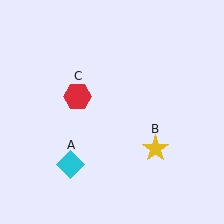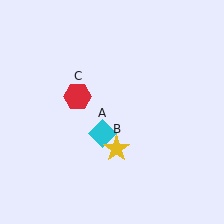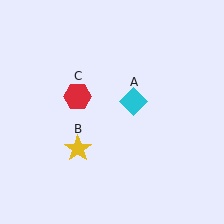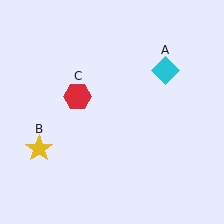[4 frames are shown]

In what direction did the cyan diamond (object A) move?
The cyan diamond (object A) moved up and to the right.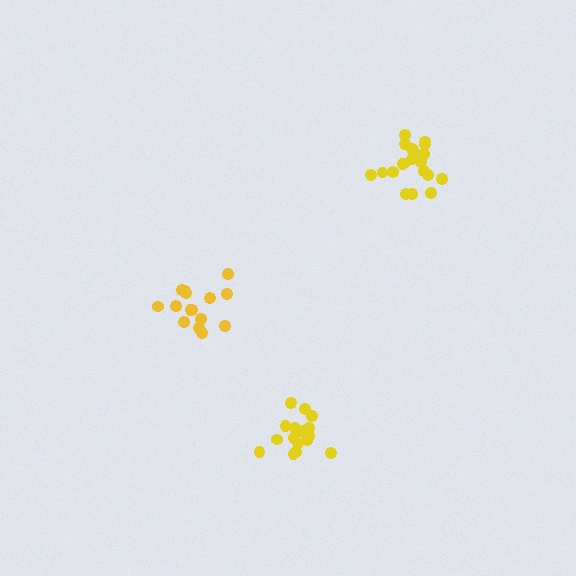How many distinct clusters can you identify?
There are 3 distinct clusters.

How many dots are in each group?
Group 1: 15 dots, Group 2: 17 dots, Group 3: 21 dots (53 total).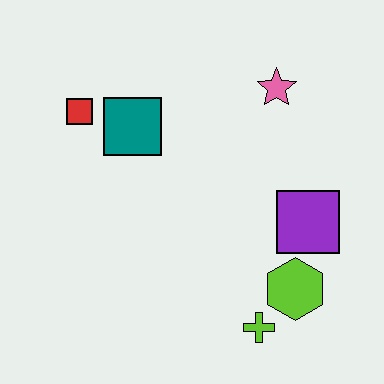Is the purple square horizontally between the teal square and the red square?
No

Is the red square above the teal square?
Yes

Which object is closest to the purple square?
The lime hexagon is closest to the purple square.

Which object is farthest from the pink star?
The lime cross is farthest from the pink star.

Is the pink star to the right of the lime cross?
Yes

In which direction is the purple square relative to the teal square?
The purple square is to the right of the teal square.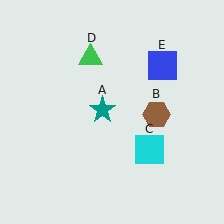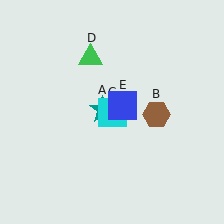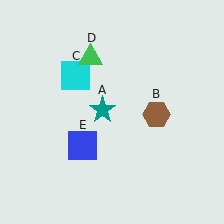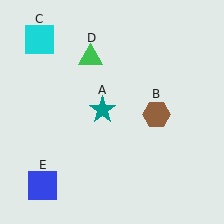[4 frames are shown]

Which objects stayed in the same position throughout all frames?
Teal star (object A) and brown hexagon (object B) and green triangle (object D) remained stationary.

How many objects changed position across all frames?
2 objects changed position: cyan square (object C), blue square (object E).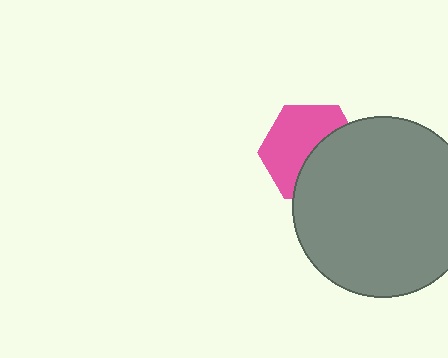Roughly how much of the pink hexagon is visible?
About half of it is visible (roughly 55%).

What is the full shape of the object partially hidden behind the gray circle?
The partially hidden object is a pink hexagon.